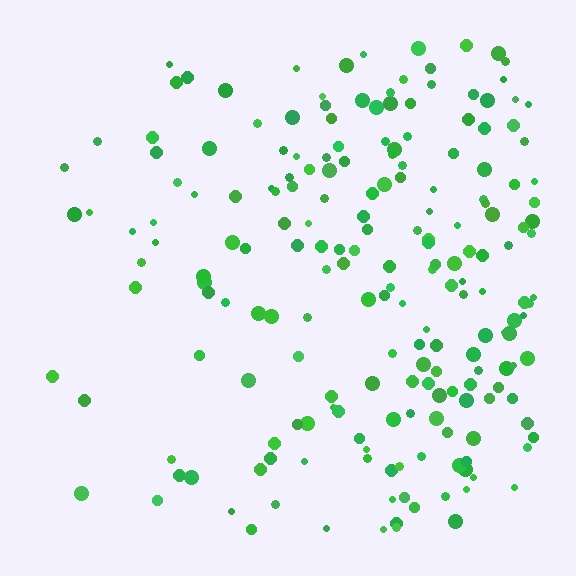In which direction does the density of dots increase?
From left to right, with the right side densest.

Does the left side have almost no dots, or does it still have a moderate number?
Still a moderate number, just noticeably fewer than the right.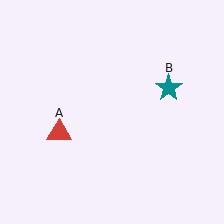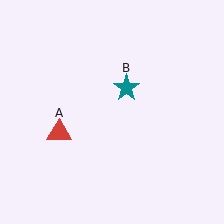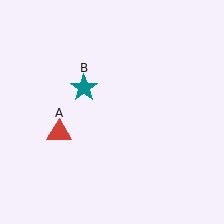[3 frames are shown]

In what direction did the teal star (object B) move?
The teal star (object B) moved left.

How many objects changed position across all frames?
1 object changed position: teal star (object B).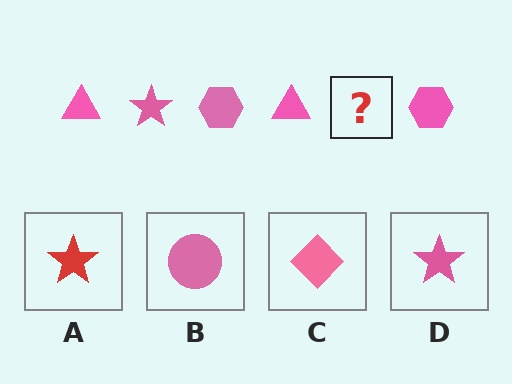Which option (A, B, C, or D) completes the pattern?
D.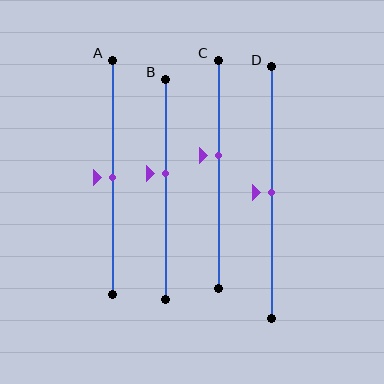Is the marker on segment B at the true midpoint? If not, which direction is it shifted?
No, the marker on segment B is shifted upward by about 7% of the segment length.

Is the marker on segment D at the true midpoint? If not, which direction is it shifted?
Yes, the marker on segment D is at the true midpoint.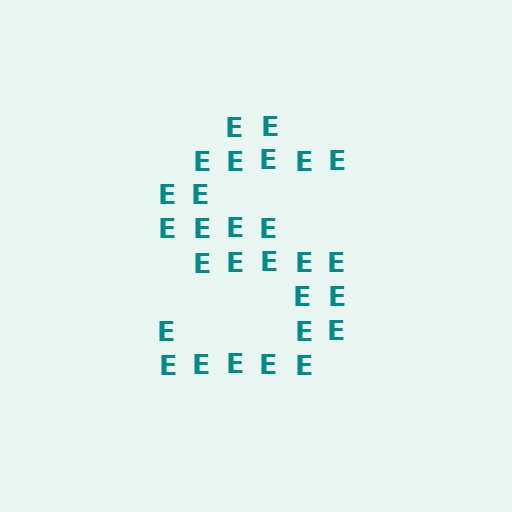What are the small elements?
The small elements are letter E's.